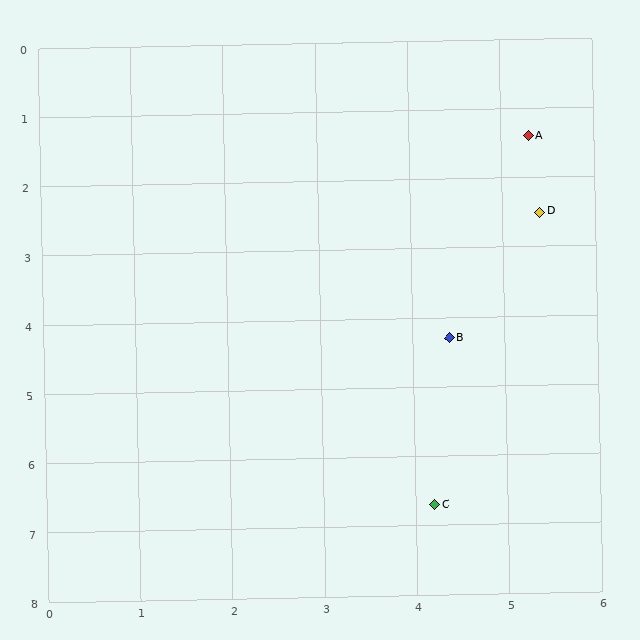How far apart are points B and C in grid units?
Points B and C are about 2.4 grid units apart.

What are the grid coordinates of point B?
Point B is at approximately (4.4, 4.3).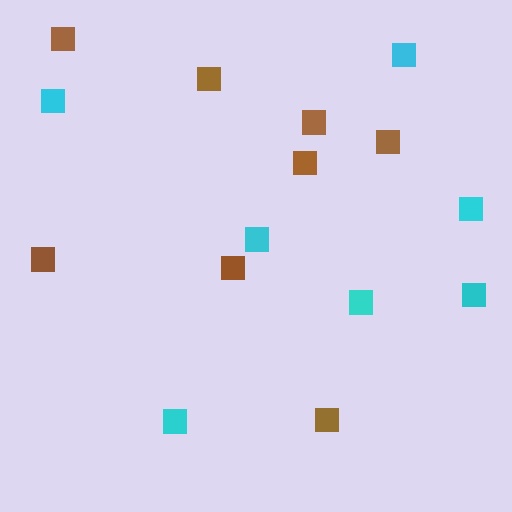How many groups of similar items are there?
There are 2 groups: one group of cyan squares (7) and one group of brown squares (8).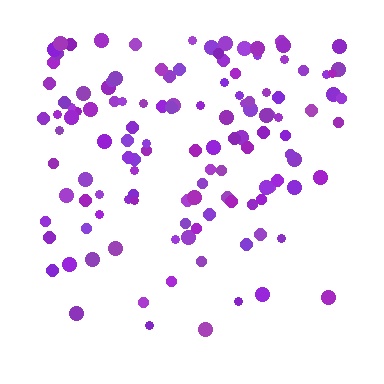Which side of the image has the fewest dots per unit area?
The bottom.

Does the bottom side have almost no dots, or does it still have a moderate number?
Still a moderate number, just noticeably fewer than the top.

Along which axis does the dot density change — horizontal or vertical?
Vertical.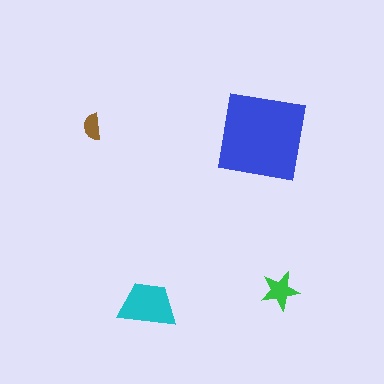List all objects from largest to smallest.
The blue square, the cyan trapezoid, the green star, the brown semicircle.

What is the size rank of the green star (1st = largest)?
3rd.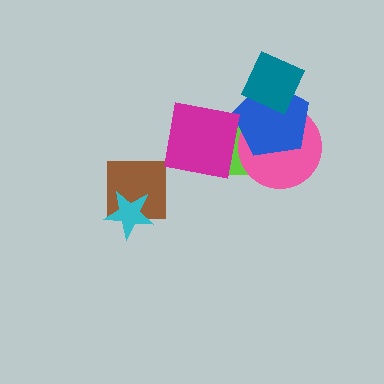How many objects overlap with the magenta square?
2 objects overlap with the magenta square.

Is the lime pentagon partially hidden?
Yes, it is partially covered by another shape.